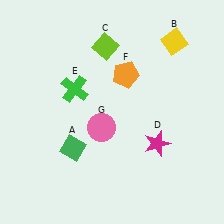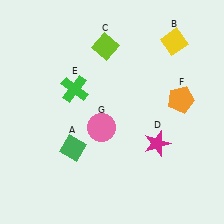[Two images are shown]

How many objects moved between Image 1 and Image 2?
1 object moved between the two images.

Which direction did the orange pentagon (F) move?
The orange pentagon (F) moved right.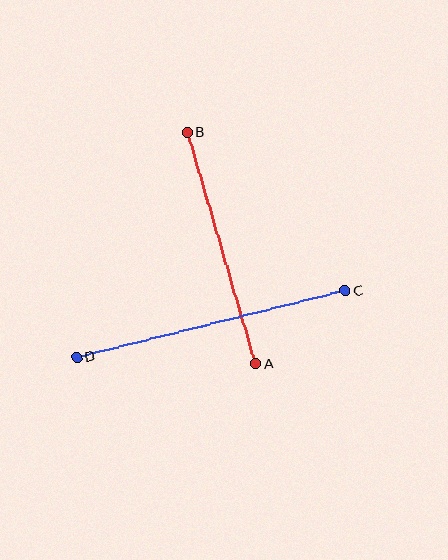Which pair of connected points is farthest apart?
Points C and D are farthest apart.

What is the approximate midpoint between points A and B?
The midpoint is at approximately (221, 248) pixels.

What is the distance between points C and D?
The distance is approximately 276 pixels.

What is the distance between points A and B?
The distance is approximately 241 pixels.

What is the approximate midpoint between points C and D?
The midpoint is at approximately (211, 324) pixels.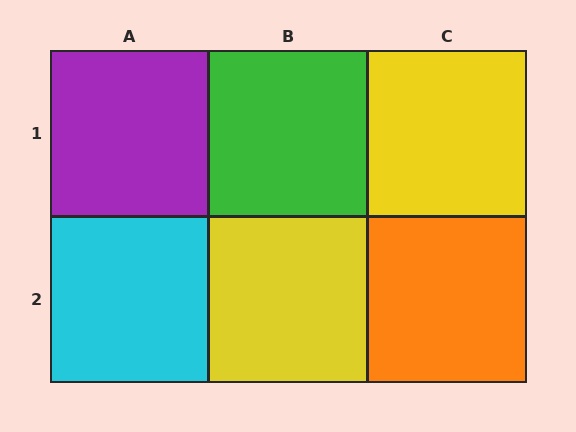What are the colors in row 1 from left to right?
Purple, green, yellow.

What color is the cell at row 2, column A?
Cyan.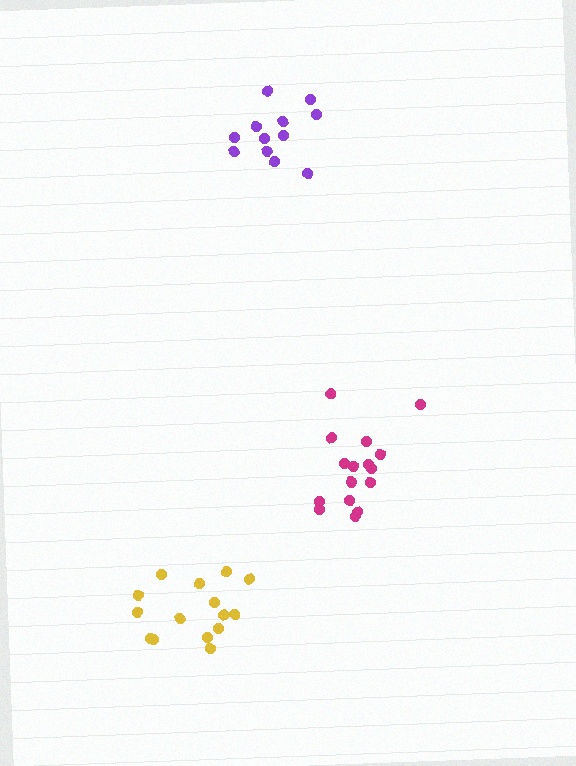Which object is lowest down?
The yellow cluster is bottommost.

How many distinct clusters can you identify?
There are 3 distinct clusters.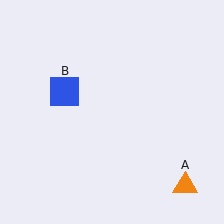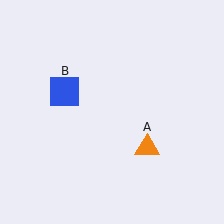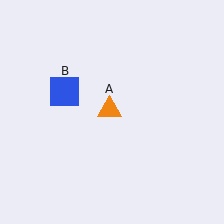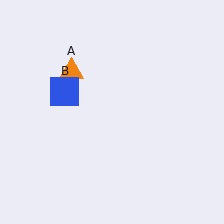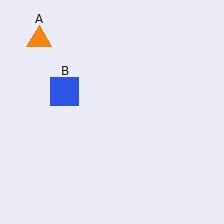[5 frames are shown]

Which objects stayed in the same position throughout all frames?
Blue square (object B) remained stationary.